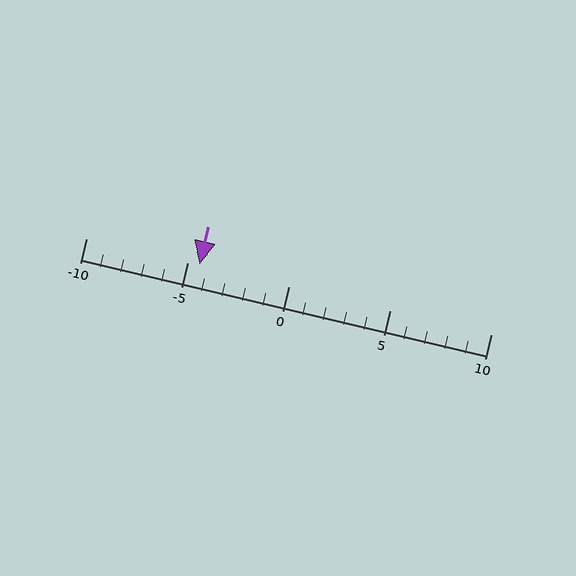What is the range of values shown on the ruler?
The ruler shows values from -10 to 10.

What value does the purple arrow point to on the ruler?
The purple arrow points to approximately -4.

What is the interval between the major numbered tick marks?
The major tick marks are spaced 5 units apart.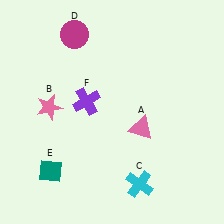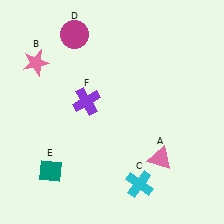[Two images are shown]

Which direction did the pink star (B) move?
The pink star (B) moved up.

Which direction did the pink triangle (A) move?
The pink triangle (A) moved down.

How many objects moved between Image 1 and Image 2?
2 objects moved between the two images.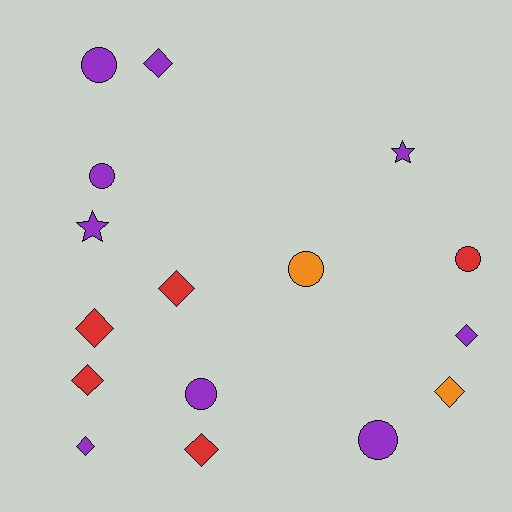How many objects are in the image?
There are 16 objects.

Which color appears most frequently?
Purple, with 9 objects.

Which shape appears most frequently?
Diamond, with 8 objects.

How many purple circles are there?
There are 4 purple circles.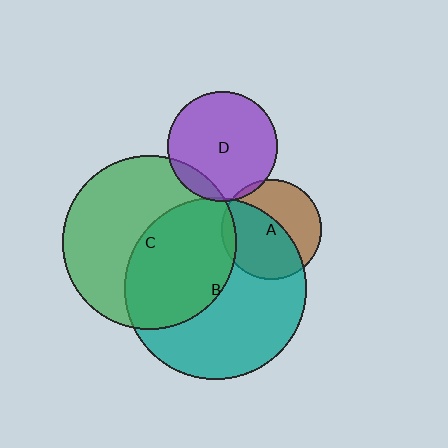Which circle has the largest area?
Circle B (teal).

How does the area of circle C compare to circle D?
Approximately 2.5 times.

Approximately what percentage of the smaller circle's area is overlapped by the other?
Approximately 45%.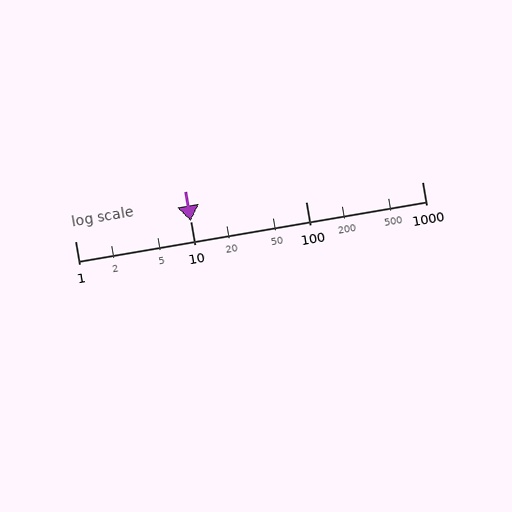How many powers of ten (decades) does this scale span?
The scale spans 3 decades, from 1 to 1000.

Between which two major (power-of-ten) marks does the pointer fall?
The pointer is between 10 and 100.